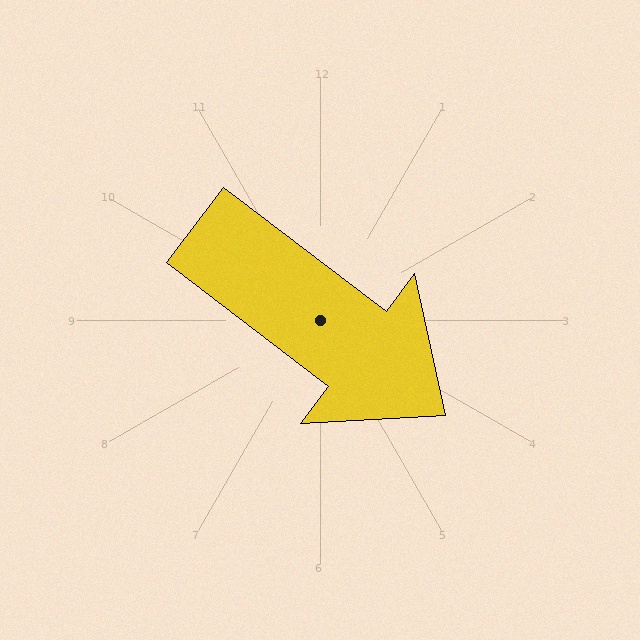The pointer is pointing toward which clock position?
Roughly 4 o'clock.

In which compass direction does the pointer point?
Southeast.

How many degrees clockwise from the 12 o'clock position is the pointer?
Approximately 127 degrees.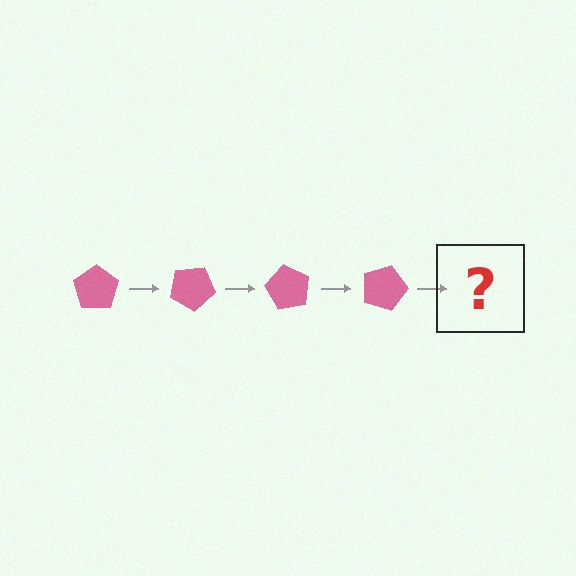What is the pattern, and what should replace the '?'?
The pattern is that the pentagon rotates 30 degrees each step. The '?' should be a pink pentagon rotated 120 degrees.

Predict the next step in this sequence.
The next step is a pink pentagon rotated 120 degrees.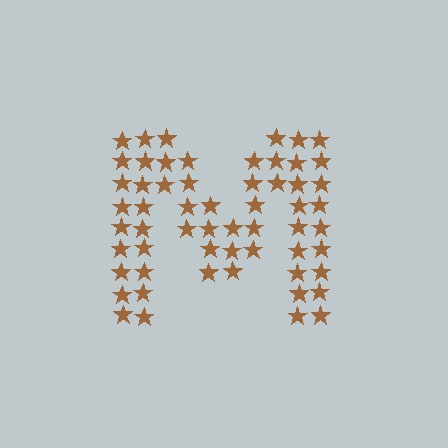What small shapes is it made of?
It is made of small stars.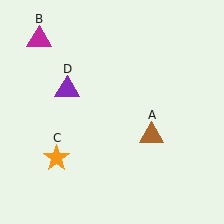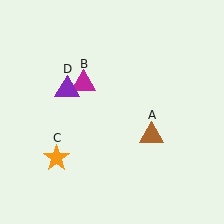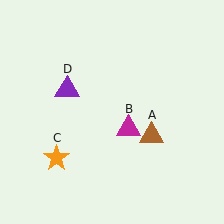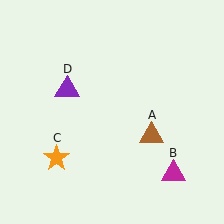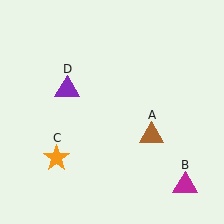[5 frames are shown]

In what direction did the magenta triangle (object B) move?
The magenta triangle (object B) moved down and to the right.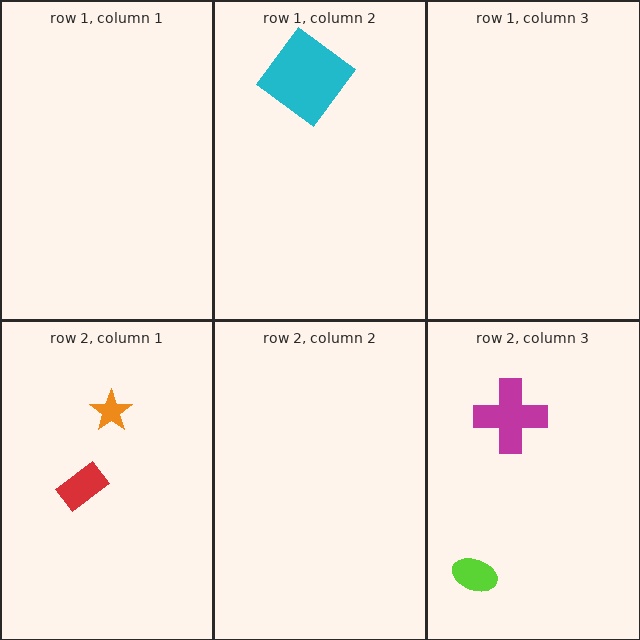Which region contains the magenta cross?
The row 2, column 3 region.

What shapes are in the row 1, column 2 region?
The cyan diamond.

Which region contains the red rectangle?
The row 2, column 1 region.